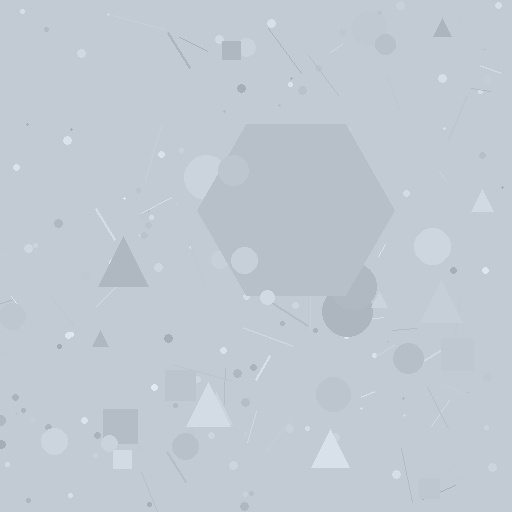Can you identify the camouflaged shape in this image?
The camouflaged shape is a hexagon.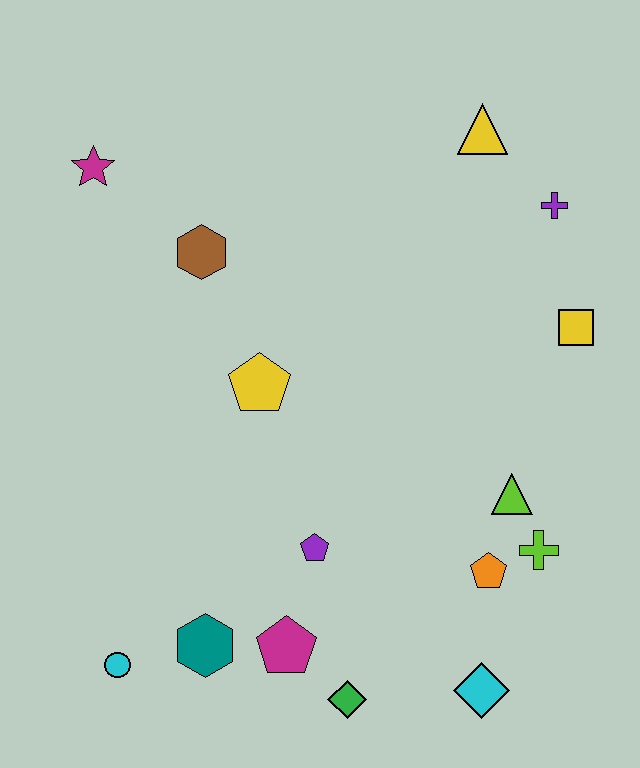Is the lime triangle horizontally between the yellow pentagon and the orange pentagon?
No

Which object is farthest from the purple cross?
The cyan circle is farthest from the purple cross.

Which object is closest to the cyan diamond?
The orange pentagon is closest to the cyan diamond.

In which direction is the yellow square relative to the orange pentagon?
The yellow square is above the orange pentagon.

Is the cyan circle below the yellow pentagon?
Yes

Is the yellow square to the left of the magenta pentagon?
No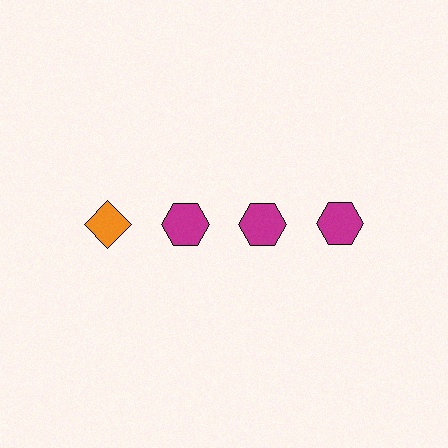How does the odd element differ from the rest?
It differs in both color (orange instead of magenta) and shape (diamond instead of hexagon).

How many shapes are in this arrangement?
There are 4 shapes arranged in a grid pattern.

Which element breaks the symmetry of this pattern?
The orange diamond in the top row, leftmost column breaks the symmetry. All other shapes are magenta hexagons.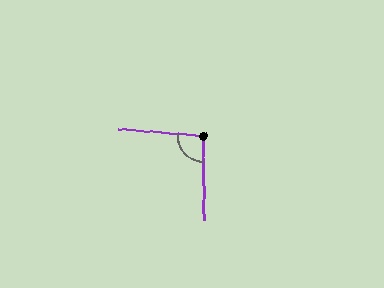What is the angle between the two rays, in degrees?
Approximately 95 degrees.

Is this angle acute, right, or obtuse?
It is obtuse.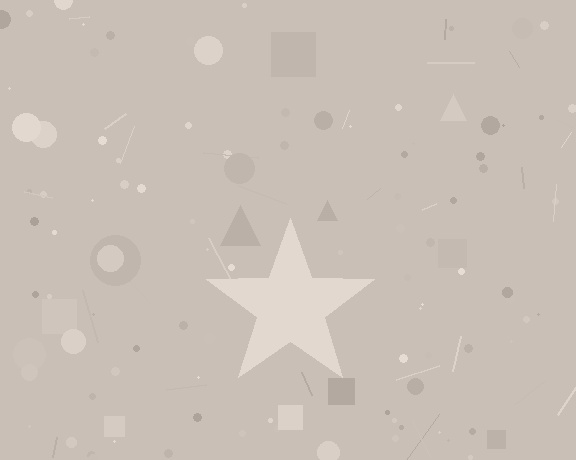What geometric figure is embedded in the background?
A star is embedded in the background.